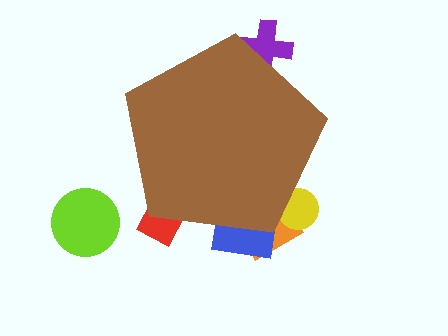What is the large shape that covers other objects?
A brown pentagon.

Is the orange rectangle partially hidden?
Yes, the orange rectangle is partially hidden behind the brown pentagon.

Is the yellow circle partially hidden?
Yes, the yellow circle is partially hidden behind the brown pentagon.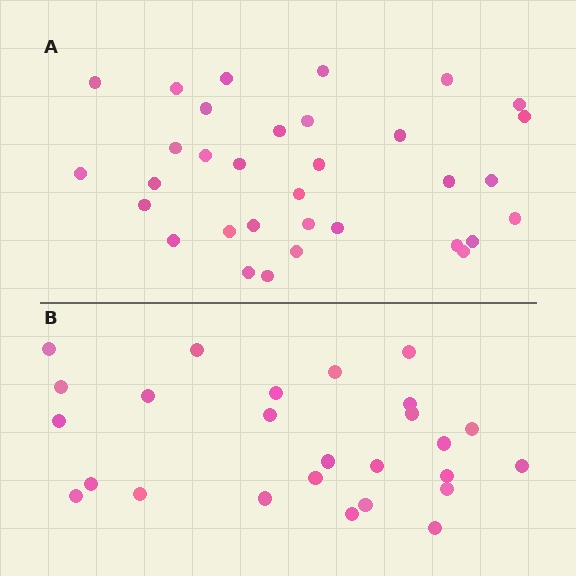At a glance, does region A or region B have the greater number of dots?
Region A (the top region) has more dots.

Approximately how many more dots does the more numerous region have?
Region A has roughly 8 or so more dots than region B.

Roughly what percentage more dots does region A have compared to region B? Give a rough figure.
About 25% more.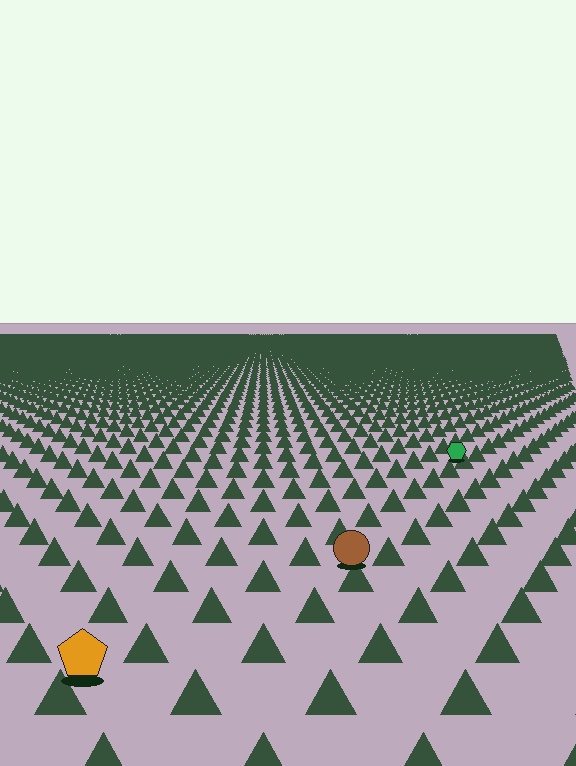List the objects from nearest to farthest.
From nearest to farthest: the orange pentagon, the brown circle, the green hexagon.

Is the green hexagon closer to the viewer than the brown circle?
No. The brown circle is closer — you can tell from the texture gradient: the ground texture is coarser near it.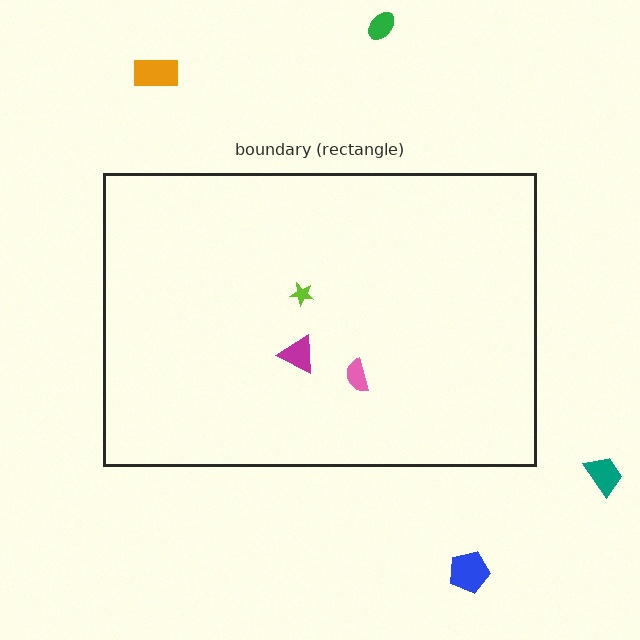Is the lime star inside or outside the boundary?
Inside.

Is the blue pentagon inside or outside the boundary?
Outside.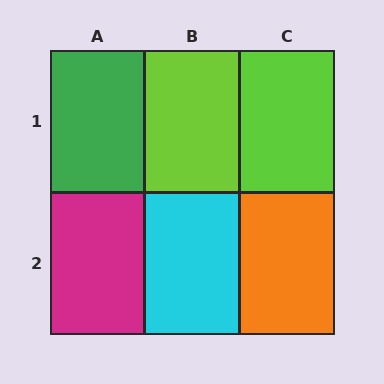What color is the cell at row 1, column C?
Lime.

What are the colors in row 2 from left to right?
Magenta, cyan, orange.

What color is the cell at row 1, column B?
Lime.